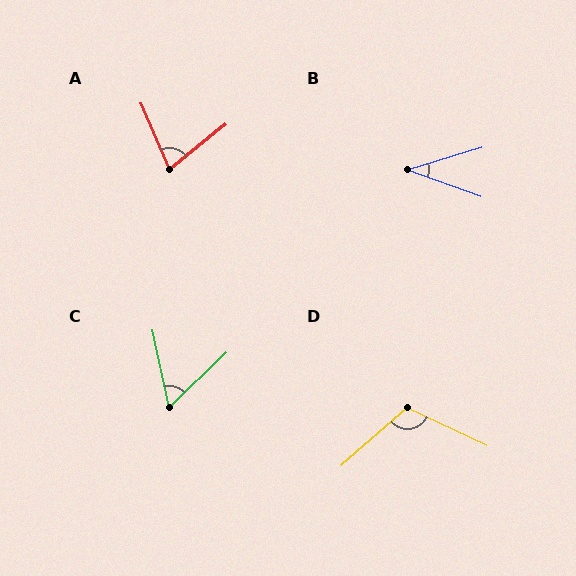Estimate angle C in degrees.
Approximately 58 degrees.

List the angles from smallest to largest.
B (36°), C (58°), A (74°), D (113°).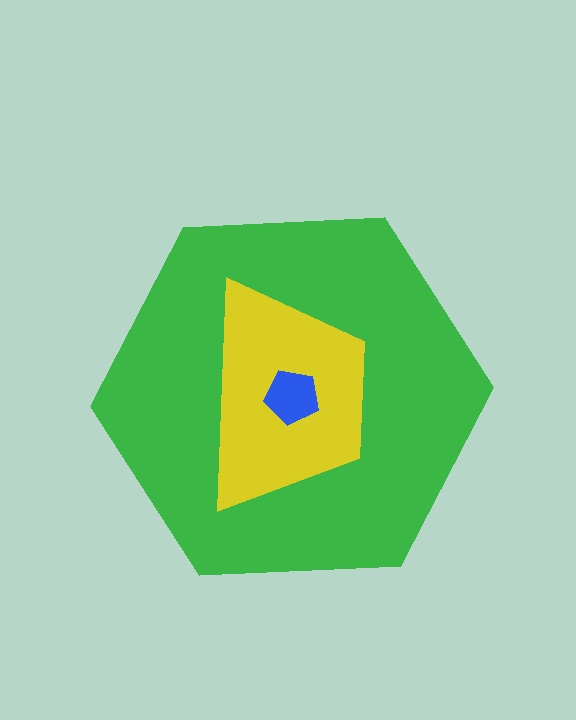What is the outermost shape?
The green hexagon.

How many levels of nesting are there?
3.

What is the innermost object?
The blue pentagon.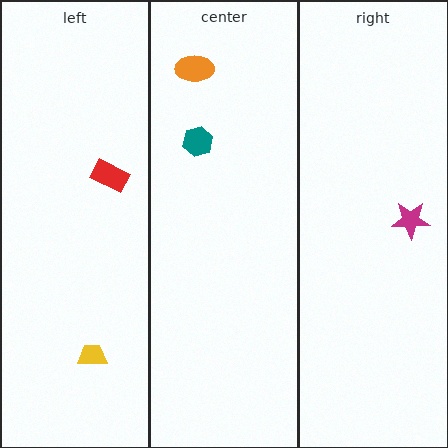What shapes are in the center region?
The orange ellipse, the teal hexagon.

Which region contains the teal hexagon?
The center region.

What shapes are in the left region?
The yellow trapezoid, the red rectangle.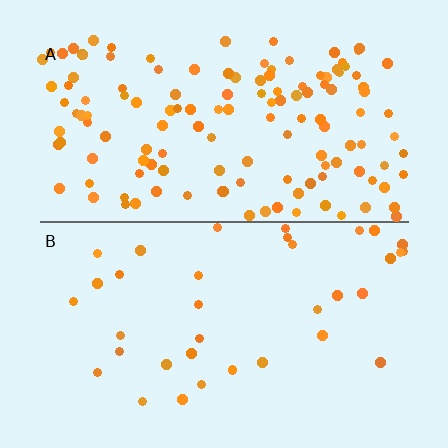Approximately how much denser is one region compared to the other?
Approximately 3.6× — region A over region B.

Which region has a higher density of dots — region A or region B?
A (the top).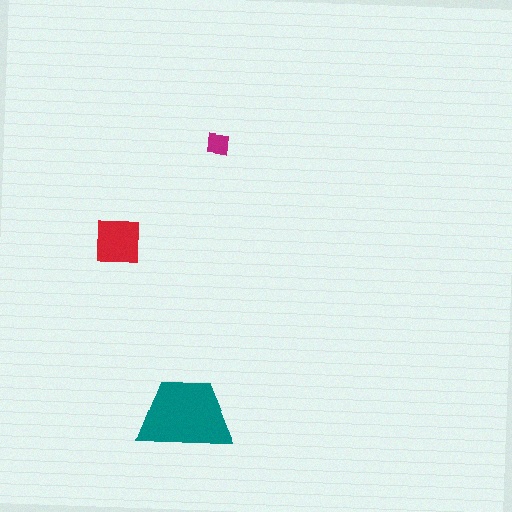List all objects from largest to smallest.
The teal trapezoid, the red square, the magenta square.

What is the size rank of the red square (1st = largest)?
2nd.